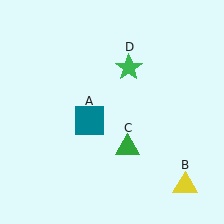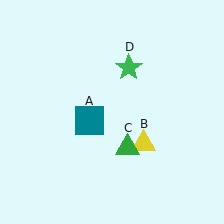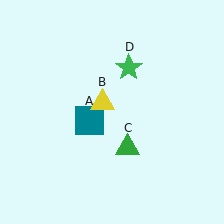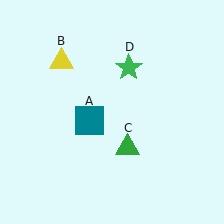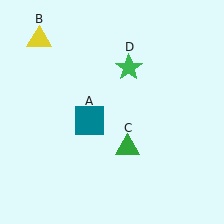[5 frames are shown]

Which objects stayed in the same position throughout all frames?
Teal square (object A) and green triangle (object C) and green star (object D) remained stationary.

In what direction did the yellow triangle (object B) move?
The yellow triangle (object B) moved up and to the left.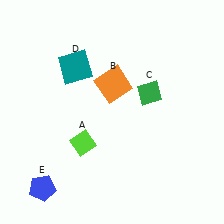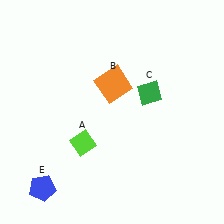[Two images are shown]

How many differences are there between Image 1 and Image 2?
There is 1 difference between the two images.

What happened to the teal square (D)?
The teal square (D) was removed in Image 2. It was in the top-left area of Image 1.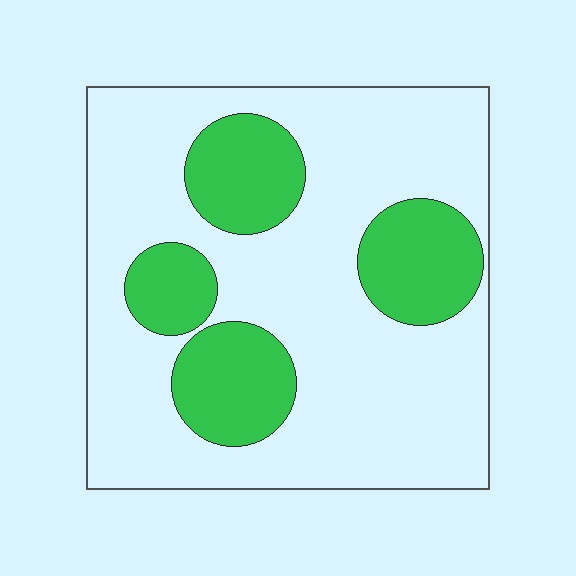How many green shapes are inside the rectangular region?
4.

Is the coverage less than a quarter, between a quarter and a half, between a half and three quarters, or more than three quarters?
Between a quarter and a half.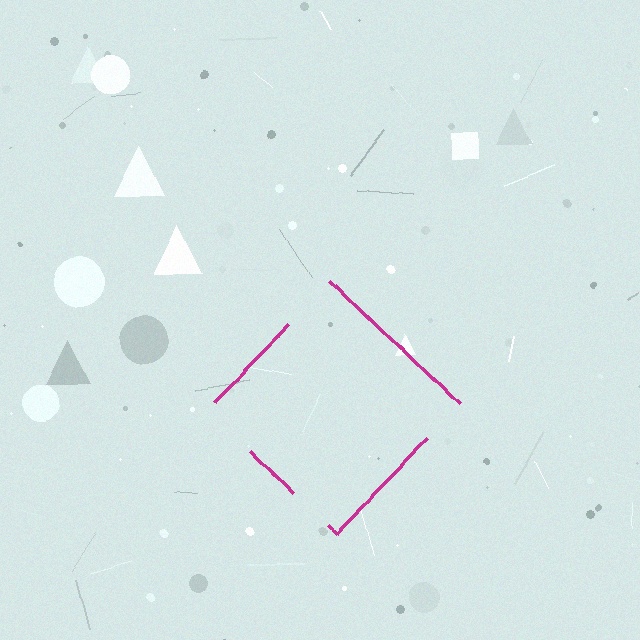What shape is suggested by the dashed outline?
The dashed outline suggests a diamond.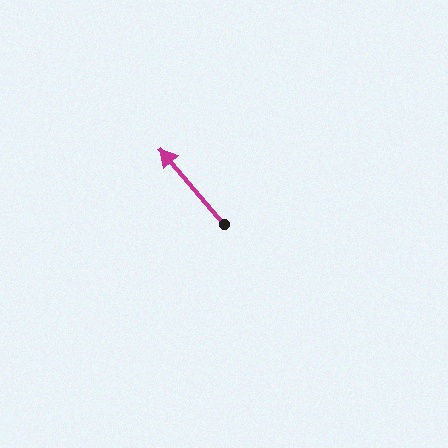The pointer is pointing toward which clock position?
Roughly 11 o'clock.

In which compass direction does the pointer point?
Northwest.